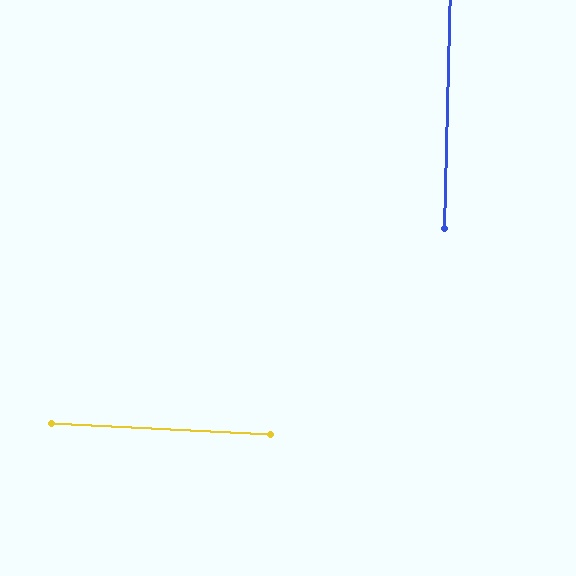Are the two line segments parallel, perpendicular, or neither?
Perpendicular — they meet at approximately 89°.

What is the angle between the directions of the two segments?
Approximately 89 degrees.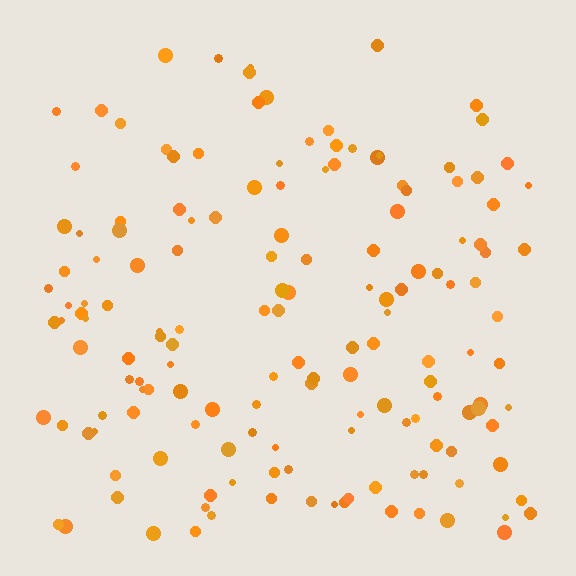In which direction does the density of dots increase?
From top to bottom, with the bottom side densest.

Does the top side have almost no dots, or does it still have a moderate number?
Still a moderate number, just noticeably fewer than the bottom.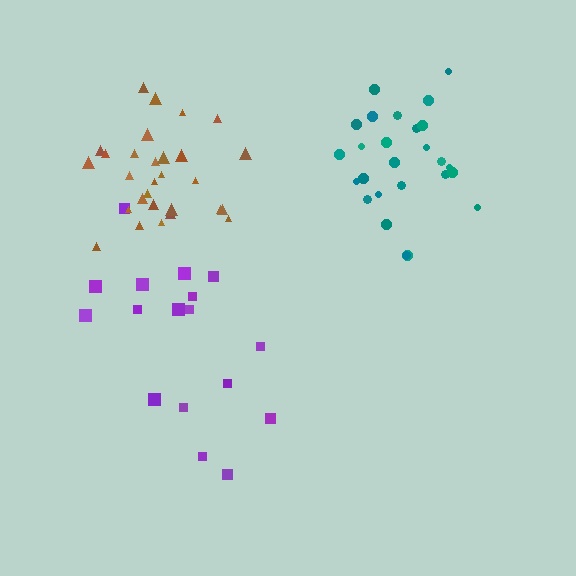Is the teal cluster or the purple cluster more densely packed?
Teal.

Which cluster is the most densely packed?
Brown.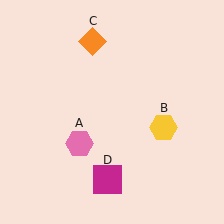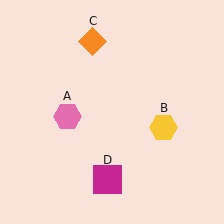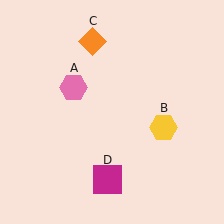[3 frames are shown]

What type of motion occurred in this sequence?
The pink hexagon (object A) rotated clockwise around the center of the scene.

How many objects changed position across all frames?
1 object changed position: pink hexagon (object A).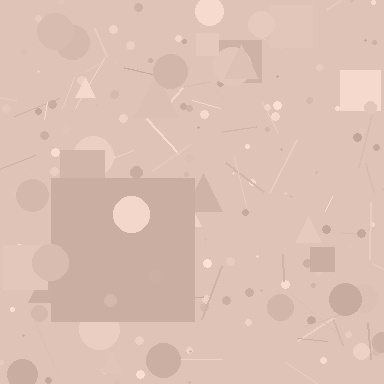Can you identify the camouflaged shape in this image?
The camouflaged shape is a square.